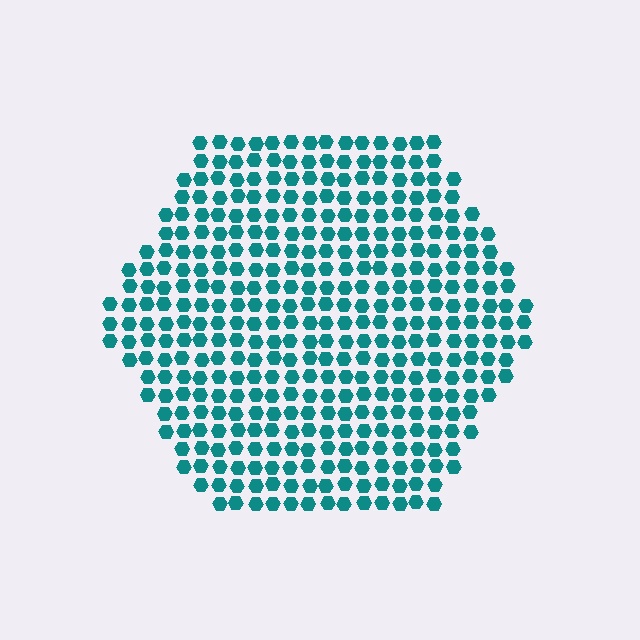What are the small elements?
The small elements are hexagons.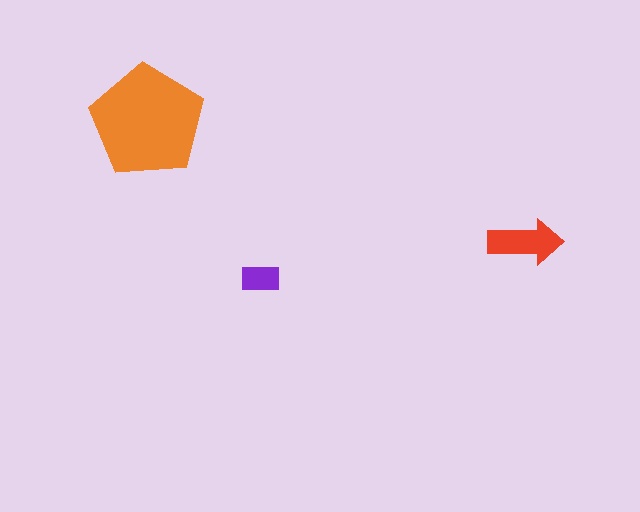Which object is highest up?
The orange pentagon is topmost.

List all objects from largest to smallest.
The orange pentagon, the red arrow, the purple rectangle.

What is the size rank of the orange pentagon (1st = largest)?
1st.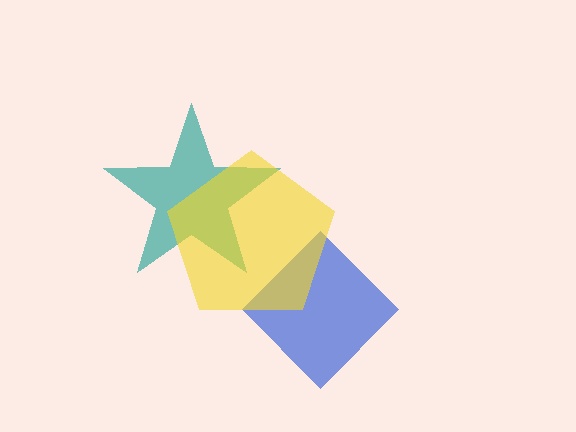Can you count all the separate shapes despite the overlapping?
Yes, there are 3 separate shapes.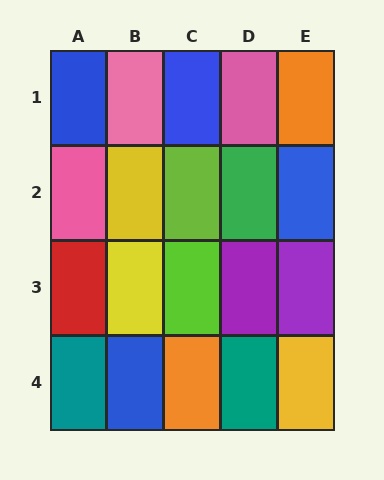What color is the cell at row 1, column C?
Blue.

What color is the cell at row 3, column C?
Lime.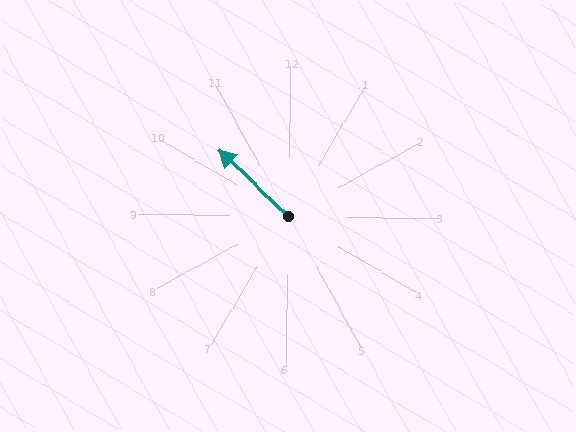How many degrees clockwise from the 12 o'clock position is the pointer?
Approximately 313 degrees.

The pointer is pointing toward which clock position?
Roughly 10 o'clock.